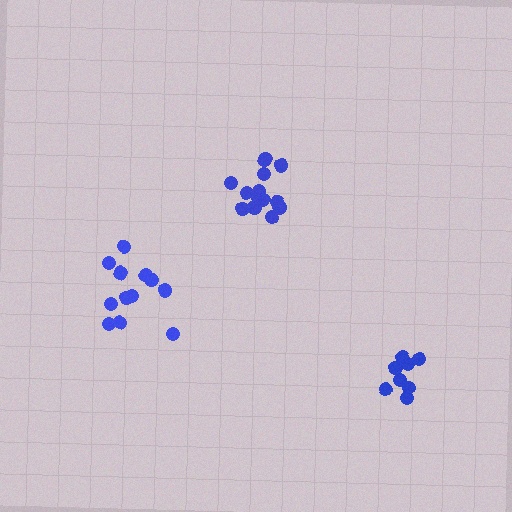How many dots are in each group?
Group 1: 14 dots, Group 2: 8 dots, Group 3: 12 dots (34 total).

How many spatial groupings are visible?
There are 3 spatial groupings.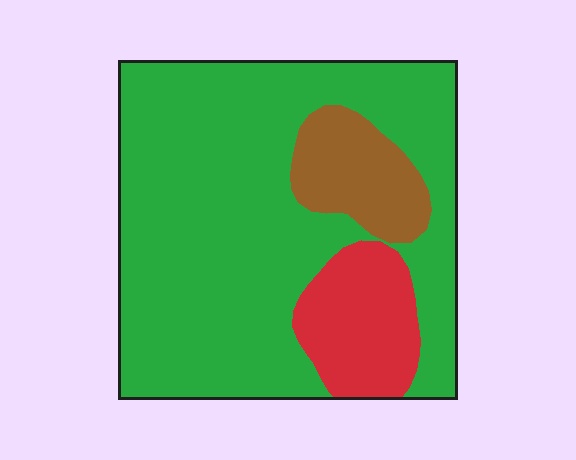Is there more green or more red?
Green.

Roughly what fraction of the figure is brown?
Brown covers around 10% of the figure.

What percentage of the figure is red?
Red takes up less than a quarter of the figure.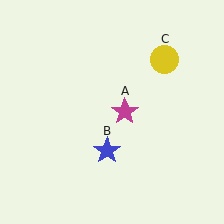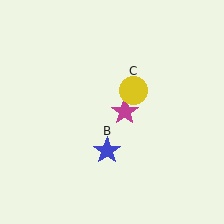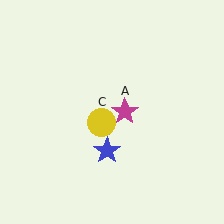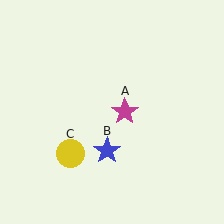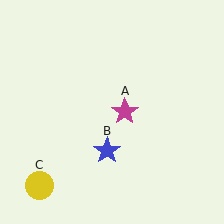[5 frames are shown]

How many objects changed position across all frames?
1 object changed position: yellow circle (object C).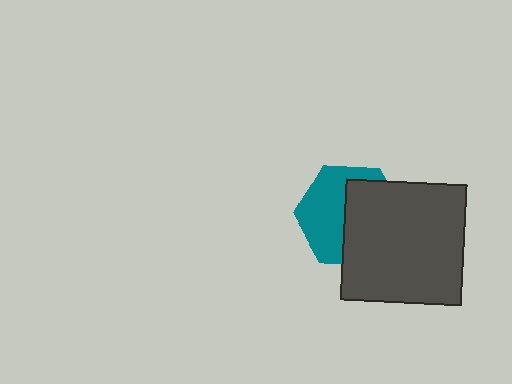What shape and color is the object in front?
The object in front is a dark gray square.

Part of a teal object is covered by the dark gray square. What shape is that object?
It is a hexagon.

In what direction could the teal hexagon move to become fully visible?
The teal hexagon could move left. That would shift it out from behind the dark gray square entirely.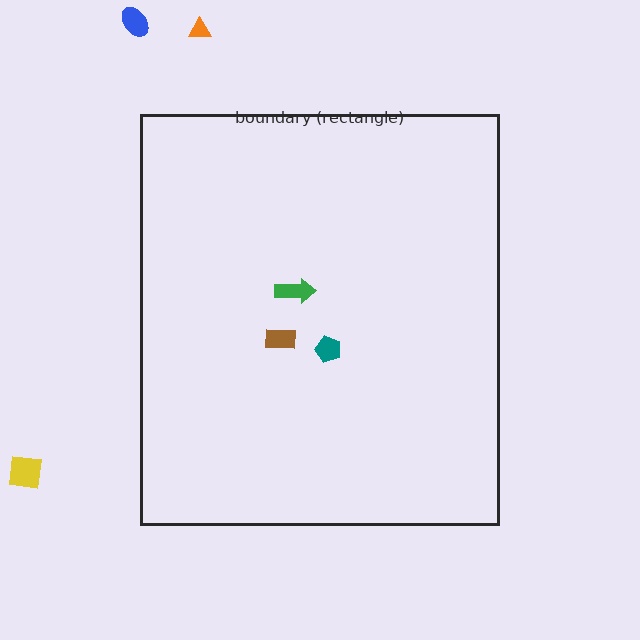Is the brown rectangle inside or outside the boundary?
Inside.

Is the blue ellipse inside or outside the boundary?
Outside.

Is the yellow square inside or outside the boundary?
Outside.